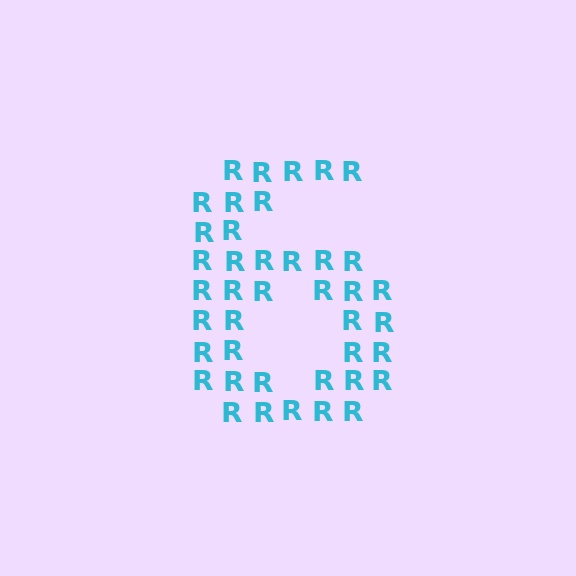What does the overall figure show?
The overall figure shows the digit 6.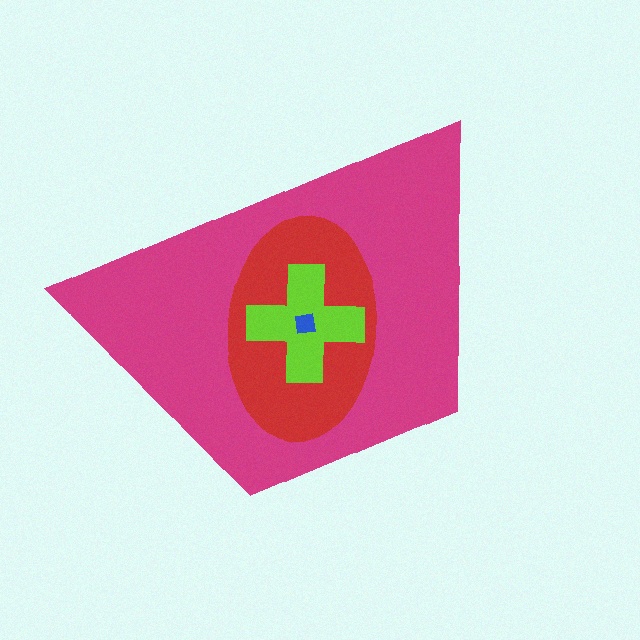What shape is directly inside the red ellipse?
The lime cross.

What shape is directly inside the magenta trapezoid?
The red ellipse.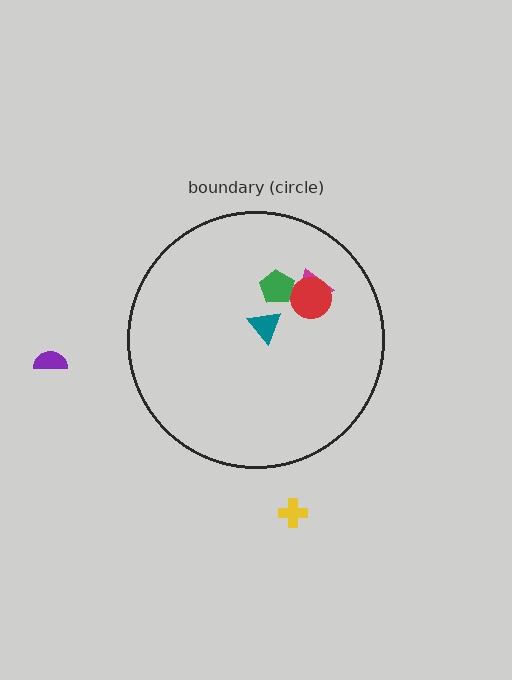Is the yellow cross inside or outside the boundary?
Outside.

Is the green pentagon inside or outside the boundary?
Inside.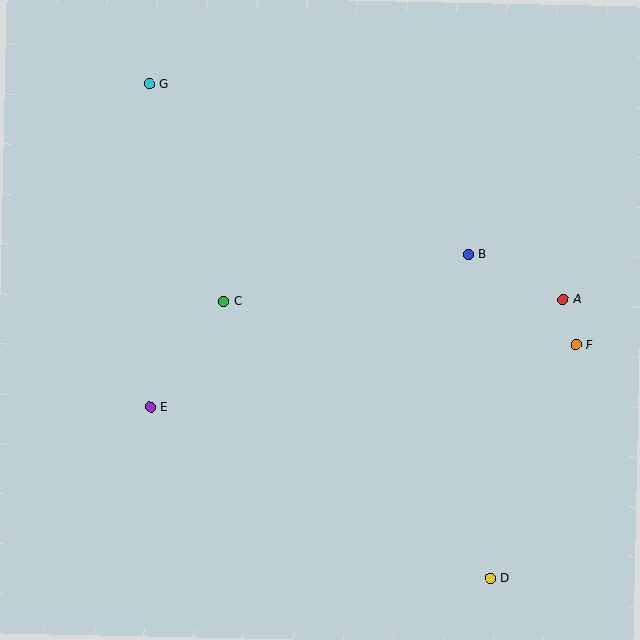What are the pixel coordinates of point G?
Point G is at (149, 84).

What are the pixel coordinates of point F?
Point F is at (576, 345).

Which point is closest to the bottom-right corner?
Point D is closest to the bottom-right corner.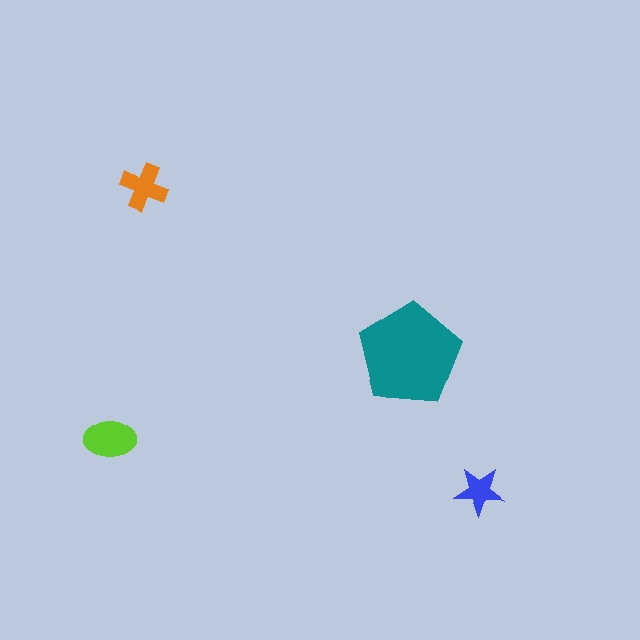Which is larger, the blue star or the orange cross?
The orange cross.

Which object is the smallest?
The blue star.